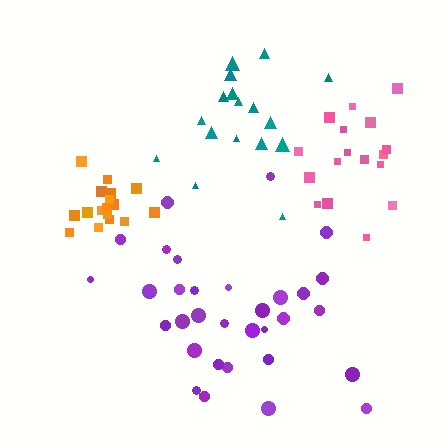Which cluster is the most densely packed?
Orange.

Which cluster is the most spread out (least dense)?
Teal.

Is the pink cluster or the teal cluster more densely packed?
Pink.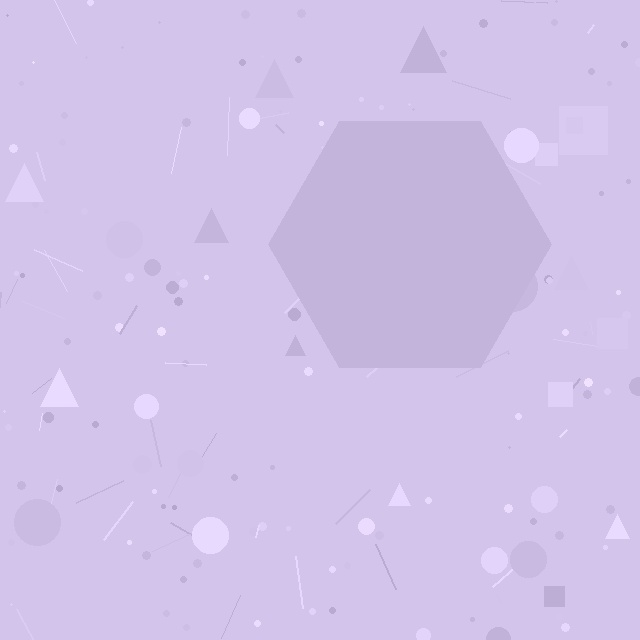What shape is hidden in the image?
A hexagon is hidden in the image.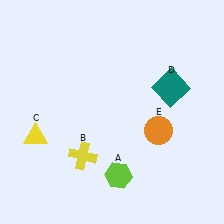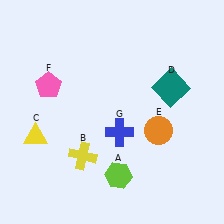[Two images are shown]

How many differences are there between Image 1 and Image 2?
There are 2 differences between the two images.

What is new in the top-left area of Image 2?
A pink pentagon (F) was added in the top-left area of Image 2.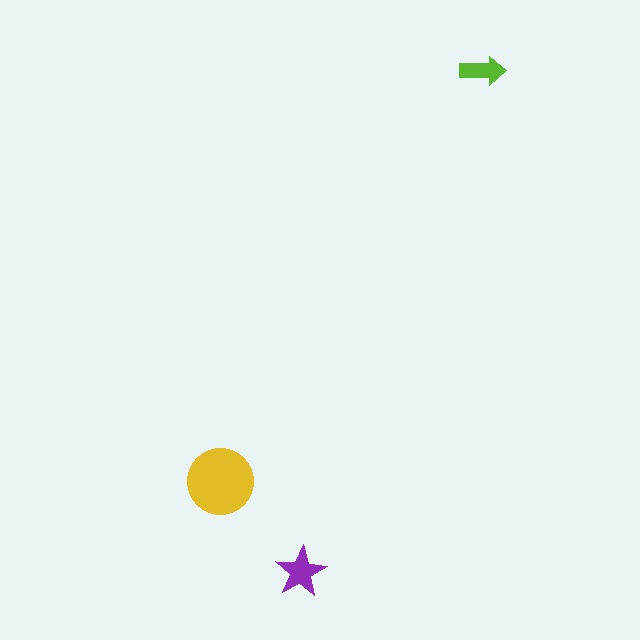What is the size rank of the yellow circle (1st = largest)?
1st.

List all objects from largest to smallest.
The yellow circle, the purple star, the lime arrow.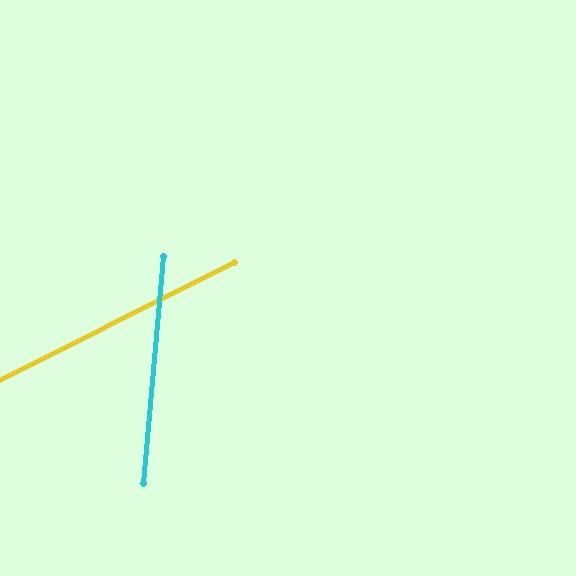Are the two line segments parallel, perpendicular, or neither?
Neither parallel nor perpendicular — they differ by about 58°.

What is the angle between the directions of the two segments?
Approximately 58 degrees.